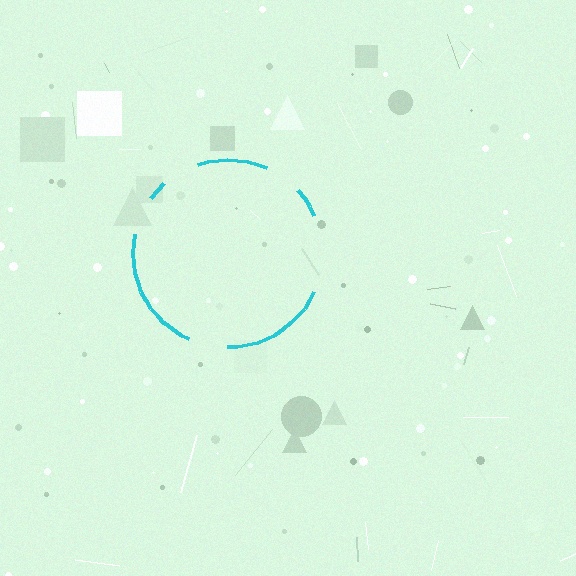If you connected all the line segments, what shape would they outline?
They would outline a circle.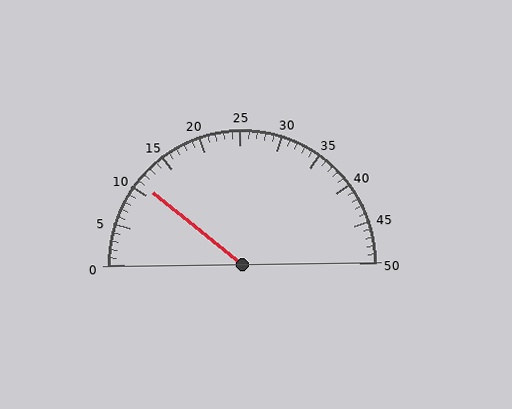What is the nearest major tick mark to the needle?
The nearest major tick mark is 10.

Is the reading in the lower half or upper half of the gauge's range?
The reading is in the lower half of the range (0 to 50).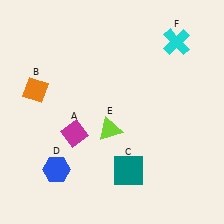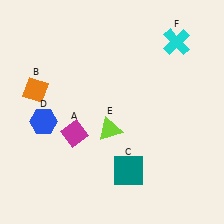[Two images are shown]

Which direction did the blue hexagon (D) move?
The blue hexagon (D) moved up.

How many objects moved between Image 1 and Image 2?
1 object moved between the two images.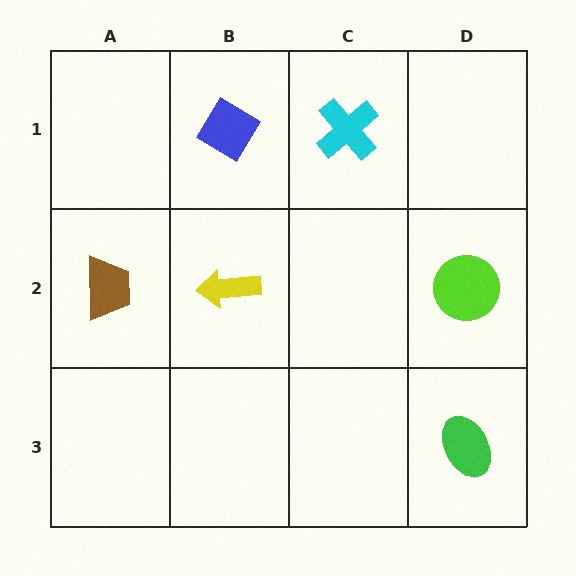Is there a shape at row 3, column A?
No, that cell is empty.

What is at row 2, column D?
A lime circle.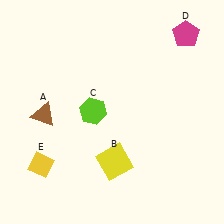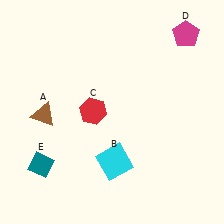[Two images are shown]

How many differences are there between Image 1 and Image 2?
There are 3 differences between the two images.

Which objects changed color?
B changed from yellow to cyan. C changed from lime to red. E changed from yellow to teal.